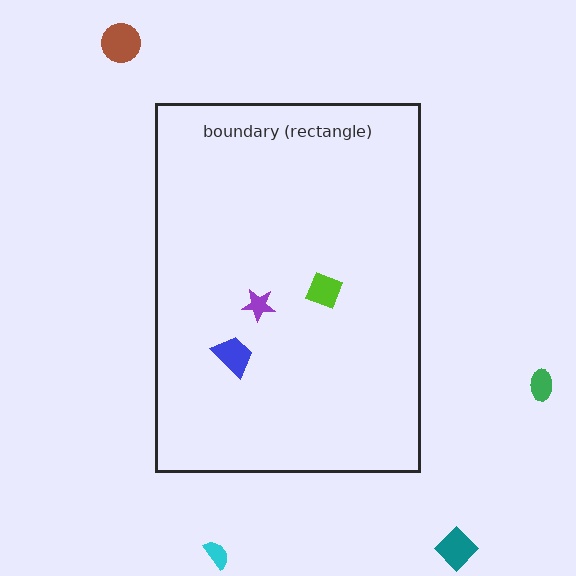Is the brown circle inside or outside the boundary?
Outside.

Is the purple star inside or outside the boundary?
Inside.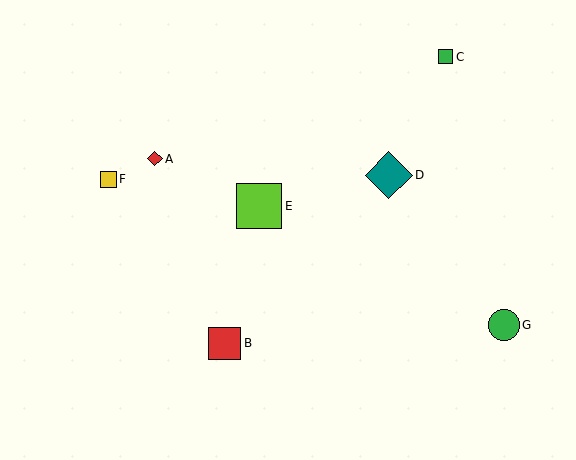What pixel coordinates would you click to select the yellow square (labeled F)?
Click at (109, 179) to select the yellow square F.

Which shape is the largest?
The teal diamond (labeled D) is the largest.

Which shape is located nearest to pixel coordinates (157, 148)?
The red diamond (labeled A) at (155, 159) is nearest to that location.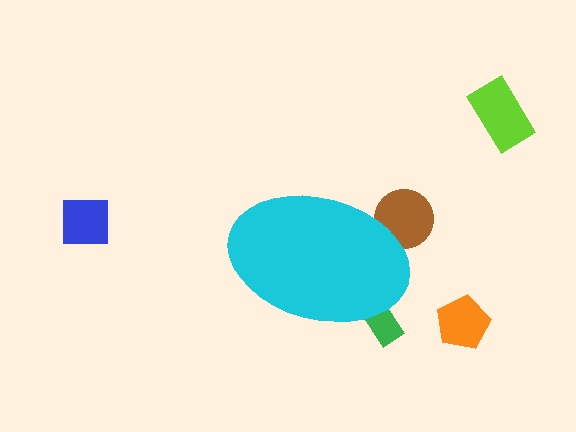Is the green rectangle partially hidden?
Yes, the green rectangle is partially hidden behind the cyan ellipse.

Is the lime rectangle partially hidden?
No, the lime rectangle is fully visible.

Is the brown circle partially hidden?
Yes, the brown circle is partially hidden behind the cyan ellipse.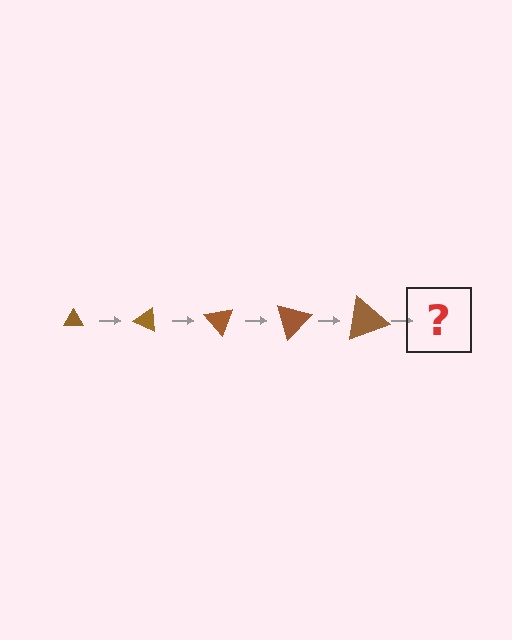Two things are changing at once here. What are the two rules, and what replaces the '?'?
The two rules are that the triangle grows larger each step and it rotates 25 degrees each step. The '?' should be a triangle, larger than the previous one and rotated 125 degrees from the start.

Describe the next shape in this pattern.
It should be a triangle, larger than the previous one and rotated 125 degrees from the start.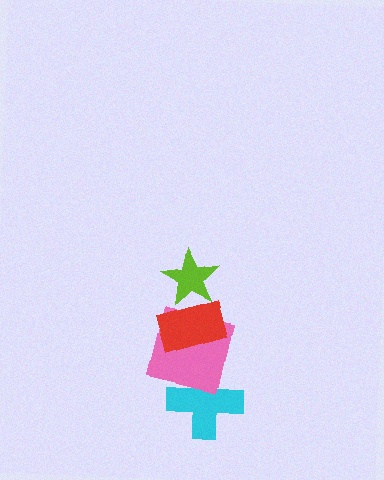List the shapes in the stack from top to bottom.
From top to bottom: the lime star, the red rectangle, the pink square, the cyan cross.